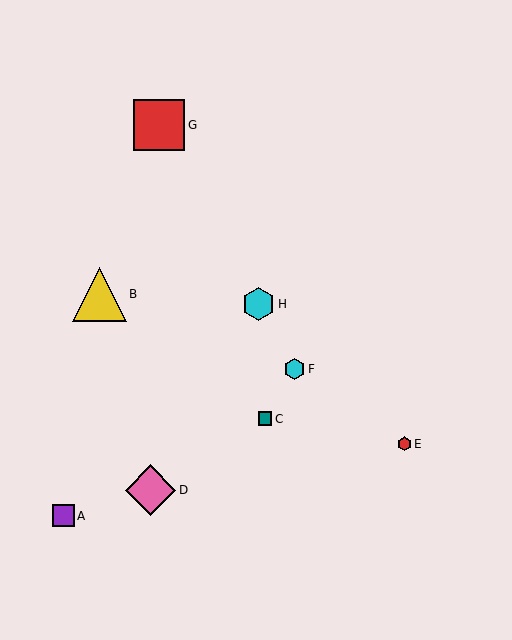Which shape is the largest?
The yellow triangle (labeled B) is the largest.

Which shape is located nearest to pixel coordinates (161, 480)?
The pink diamond (labeled D) at (150, 490) is nearest to that location.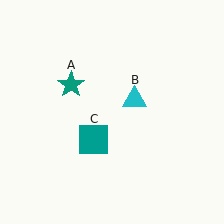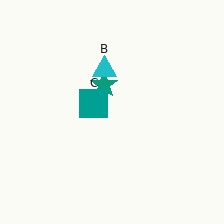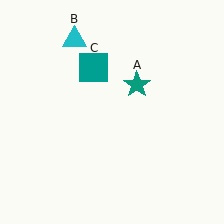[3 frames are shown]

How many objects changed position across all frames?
3 objects changed position: teal star (object A), cyan triangle (object B), teal square (object C).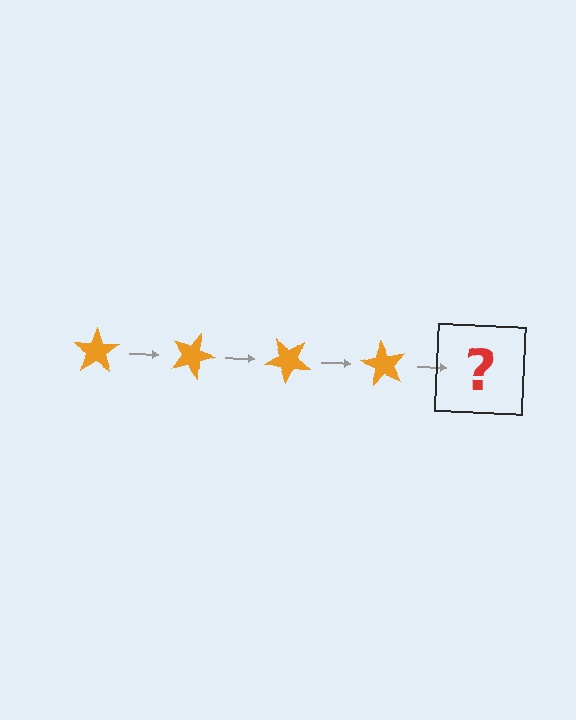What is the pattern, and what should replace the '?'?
The pattern is that the star rotates 20 degrees each step. The '?' should be an orange star rotated 80 degrees.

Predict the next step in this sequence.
The next step is an orange star rotated 80 degrees.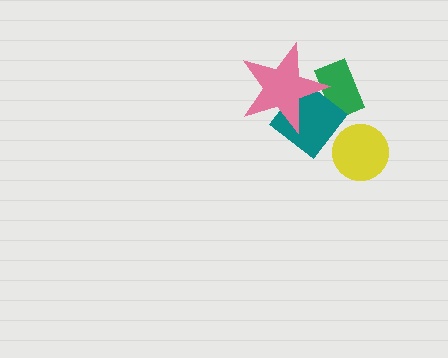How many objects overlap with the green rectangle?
2 objects overlap with the green rectangle.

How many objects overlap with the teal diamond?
2 objects overlap with the teal diamond.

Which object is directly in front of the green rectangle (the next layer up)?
The teal diamond is directly in front of the green rectangle.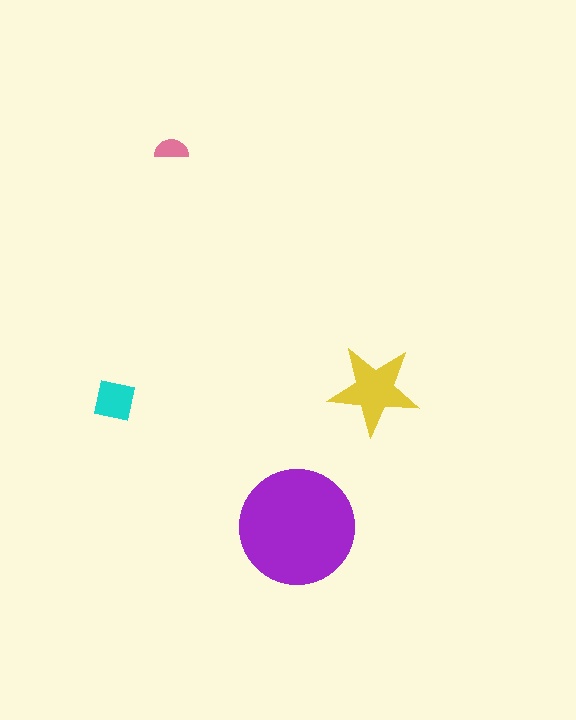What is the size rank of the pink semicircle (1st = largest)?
4th.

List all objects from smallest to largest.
The pink semicircle, the cyan square, the yellow star, the purple circle.